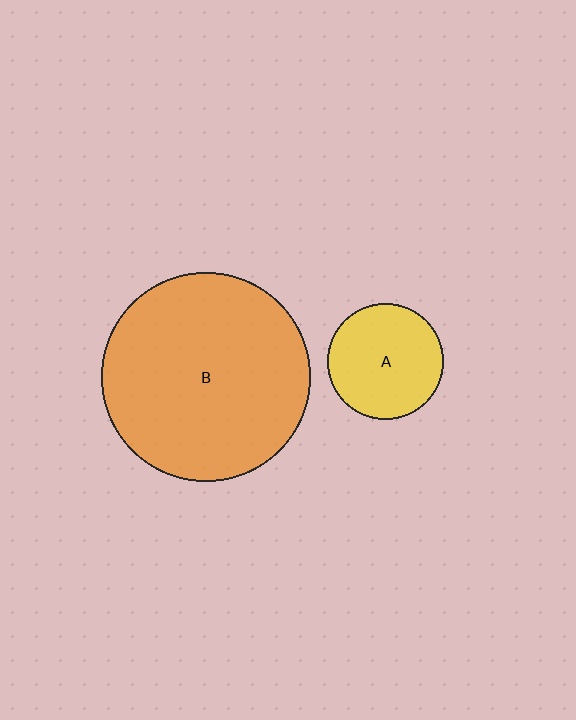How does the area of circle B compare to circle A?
Approximately 3.3 times.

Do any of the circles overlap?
No, none of the circles overlap.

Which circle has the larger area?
Circle B (orange).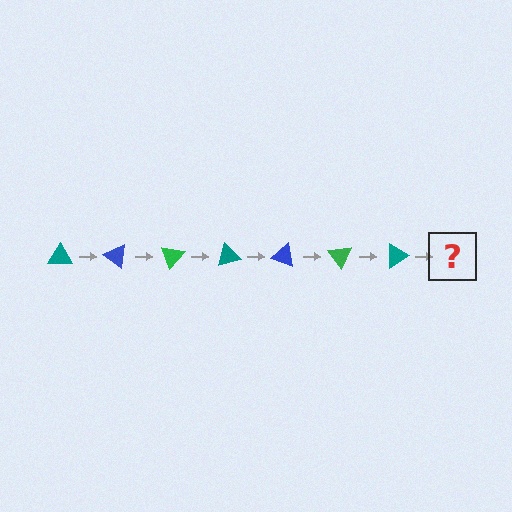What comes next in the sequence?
The next element should be a blue triangle, rotated 245 degrees from the start.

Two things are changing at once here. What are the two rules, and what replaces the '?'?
The two rules are that it rotates 35 degrees each step and the color cycles through teal, blue, and green. The '?' should be a blue triangle, rotated 245 degrees from the start.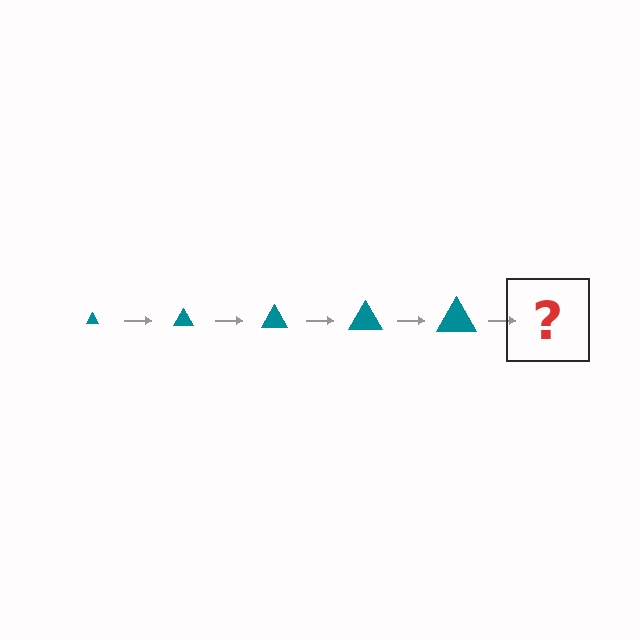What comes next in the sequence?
The next element should be a teal triangle, larger than the previous one.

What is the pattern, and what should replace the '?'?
The pattern is that the triangle gets progressively larger each step. The '?' should be a teal triangle, larger than the previous one.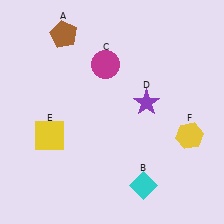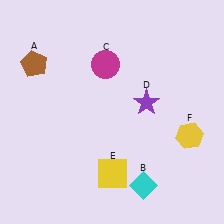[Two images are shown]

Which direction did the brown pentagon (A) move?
The brown pentagon (A) moved left.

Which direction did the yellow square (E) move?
The yellow square (E) moved right.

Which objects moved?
The objects that moved are: the brown pentagon (A), the yellow square (E).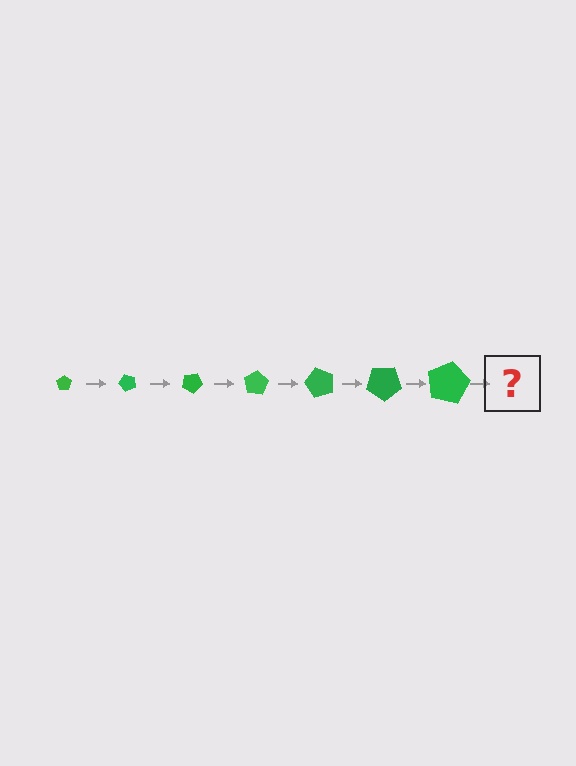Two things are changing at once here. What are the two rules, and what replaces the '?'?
The two rules are that the pentagon grows larger each step and it rotates 50 degrees each step. The '?' should be a pentagon, larger than the previous one and rotated 350 degrees from the start.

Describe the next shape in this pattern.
It should be a pentagon, larger than the previous one and rotated 350 degrees from the start.